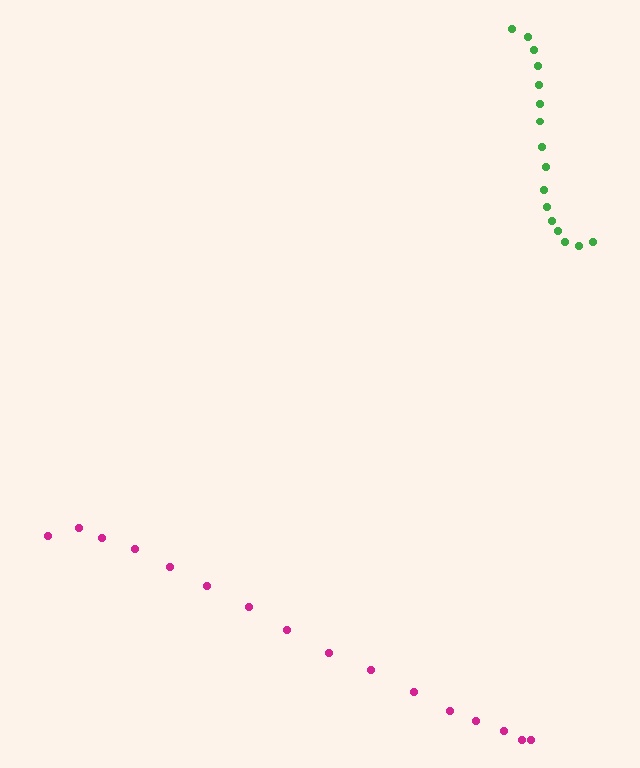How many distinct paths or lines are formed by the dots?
There are 2 distinct paths.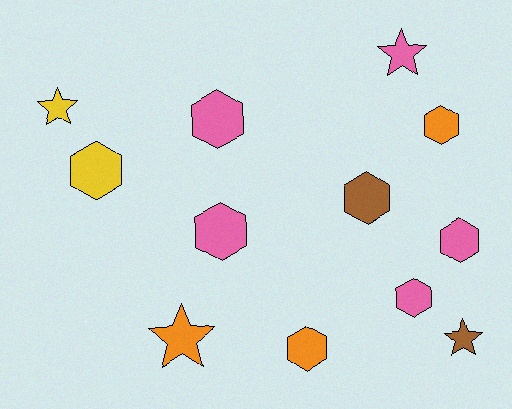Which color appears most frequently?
Pink, with 5 objects.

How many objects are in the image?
There are 12 objects.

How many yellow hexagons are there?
There is 1 yellow hexagon.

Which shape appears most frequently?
Hexagon, with 8 objects.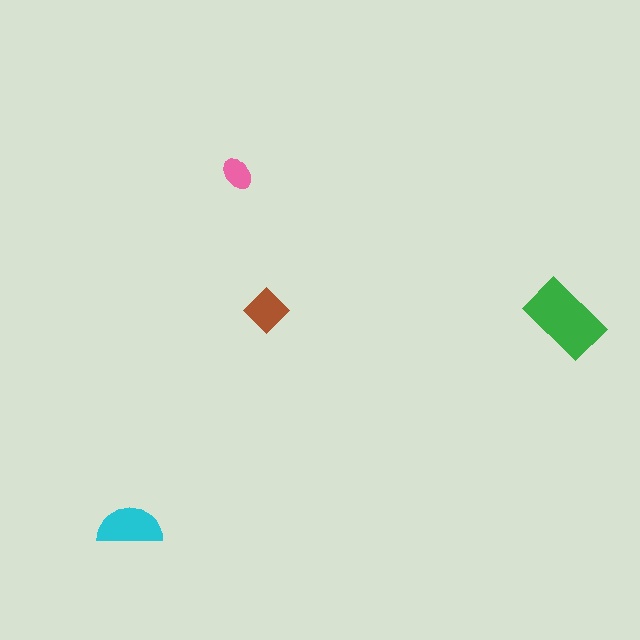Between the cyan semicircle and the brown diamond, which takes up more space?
The cyan semicircle.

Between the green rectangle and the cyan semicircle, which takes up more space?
The green rectangle.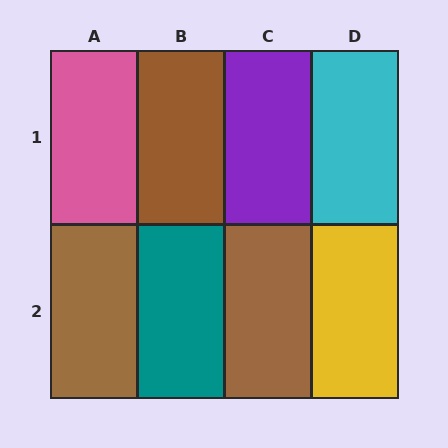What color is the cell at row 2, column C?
Brown.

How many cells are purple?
1 cell is purple.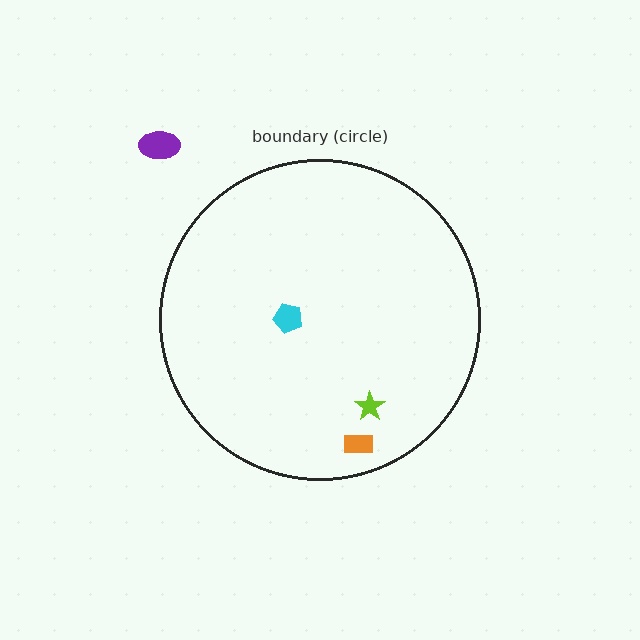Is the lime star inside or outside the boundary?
Inside.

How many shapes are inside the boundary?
3 inside, 1 outside.